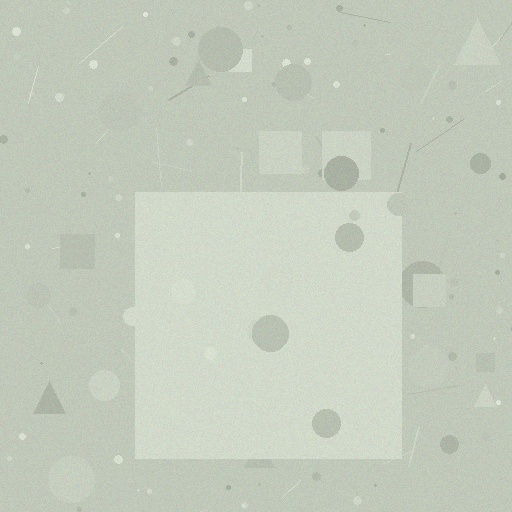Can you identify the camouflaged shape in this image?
The camouflaged shape is a square.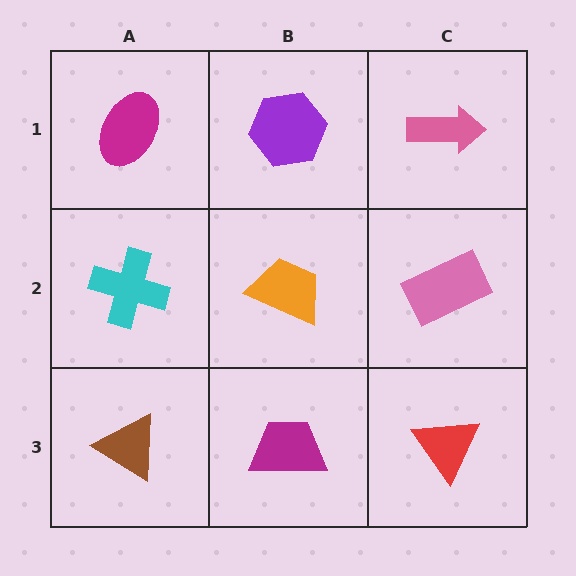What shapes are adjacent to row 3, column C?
A pink rectangle (row 2, column C), a magenta trapezoid (row 3, column B).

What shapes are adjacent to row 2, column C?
A pink arrow (row 1, column C), a red triangle (row 3, column C), an orange trapezoid (row 2, column B).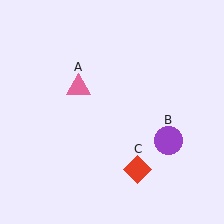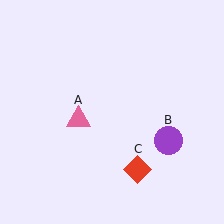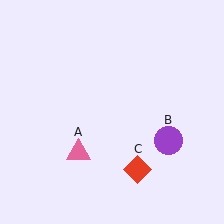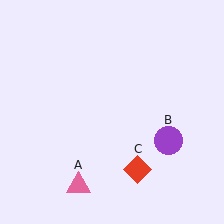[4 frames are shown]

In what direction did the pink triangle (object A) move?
The pink triangle (object A) moved down.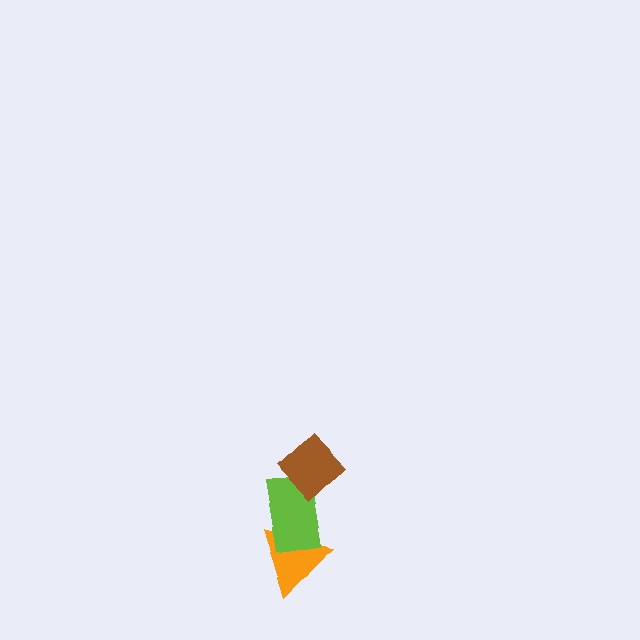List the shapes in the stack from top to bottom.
From top to bottom: the brown diamond, the lime rectangle, the orange triangle.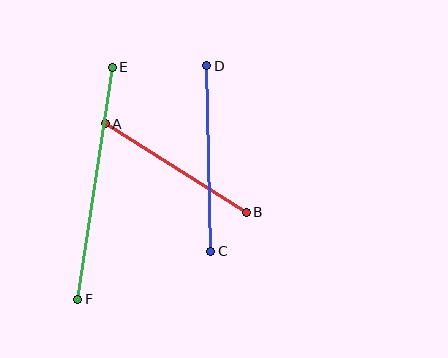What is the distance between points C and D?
The distance is approximately 185 pixels.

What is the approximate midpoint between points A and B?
The midpoint is at approximately (176, 168) pixels.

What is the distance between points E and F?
The distance is approximately 235 pixels.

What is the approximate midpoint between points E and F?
The midpoint is at approximately (95, 183) pixels.